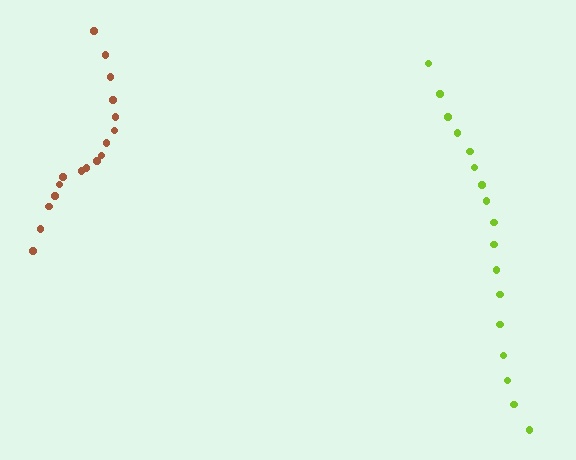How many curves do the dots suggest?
There are 2 distinct paths.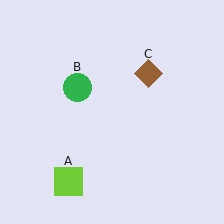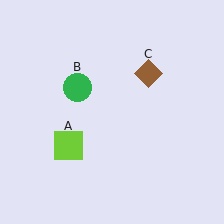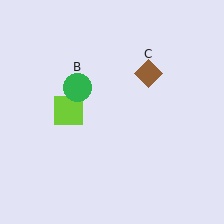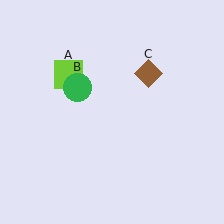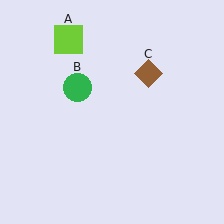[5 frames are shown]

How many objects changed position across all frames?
1 object changed position: lime square (object A).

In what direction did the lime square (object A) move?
The lime square (object A) moved up.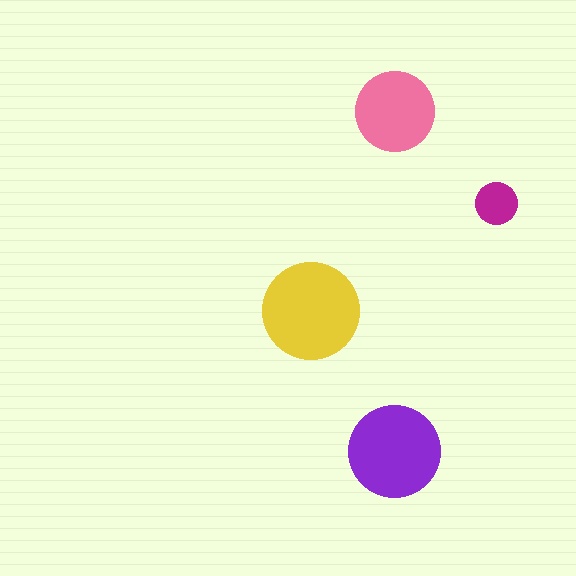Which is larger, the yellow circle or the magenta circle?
The yellow one.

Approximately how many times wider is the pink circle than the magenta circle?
About 2 times wider.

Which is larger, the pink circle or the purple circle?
The purple one.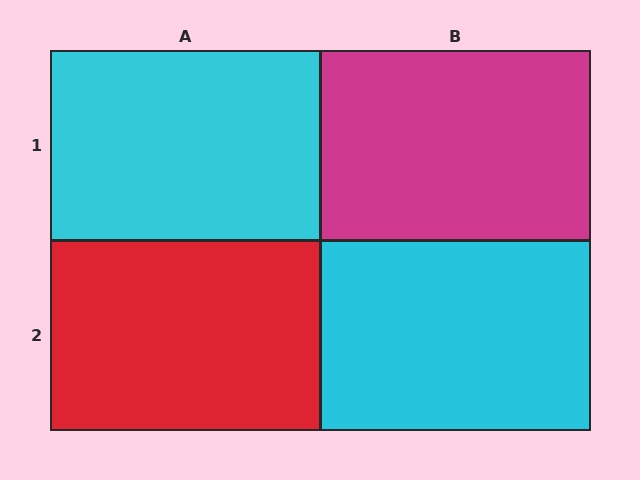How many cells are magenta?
1 cell is magenta.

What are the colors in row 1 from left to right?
Cyan, magenta.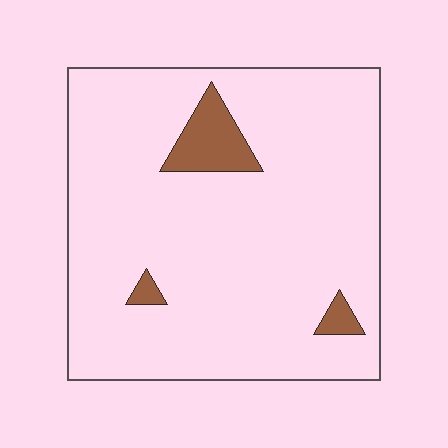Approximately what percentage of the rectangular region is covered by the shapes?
Approximately 5%.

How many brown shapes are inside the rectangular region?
3.